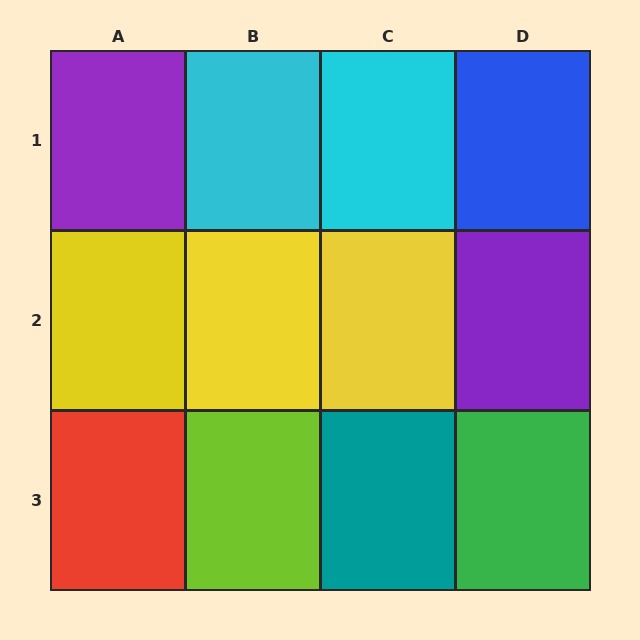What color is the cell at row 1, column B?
Cyan.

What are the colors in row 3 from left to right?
Red, lime, teal, green.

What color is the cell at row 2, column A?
Yellow.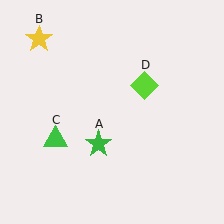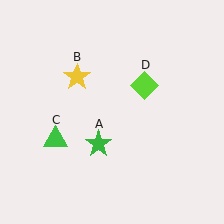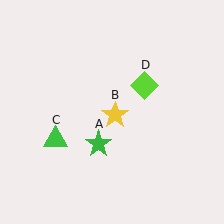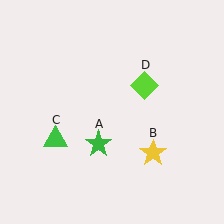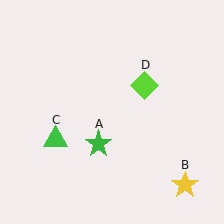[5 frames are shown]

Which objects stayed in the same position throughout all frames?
Green star (object A) and green triangle (object C) and lime diamond (object D) remained stationary.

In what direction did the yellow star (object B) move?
The yellow star (object B) moved down and to the right.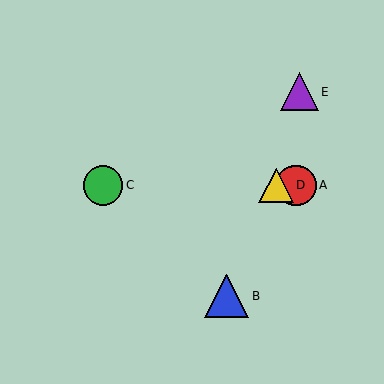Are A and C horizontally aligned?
Yes, both are at y≈185.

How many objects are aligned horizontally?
3 objects (A, C, D) are aligned horizontally.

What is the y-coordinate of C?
Object C is at y≈185.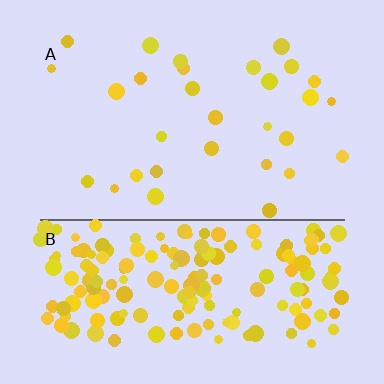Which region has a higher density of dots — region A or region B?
B (the bottom).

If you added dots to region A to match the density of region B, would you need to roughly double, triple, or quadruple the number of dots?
Approximately quadruple.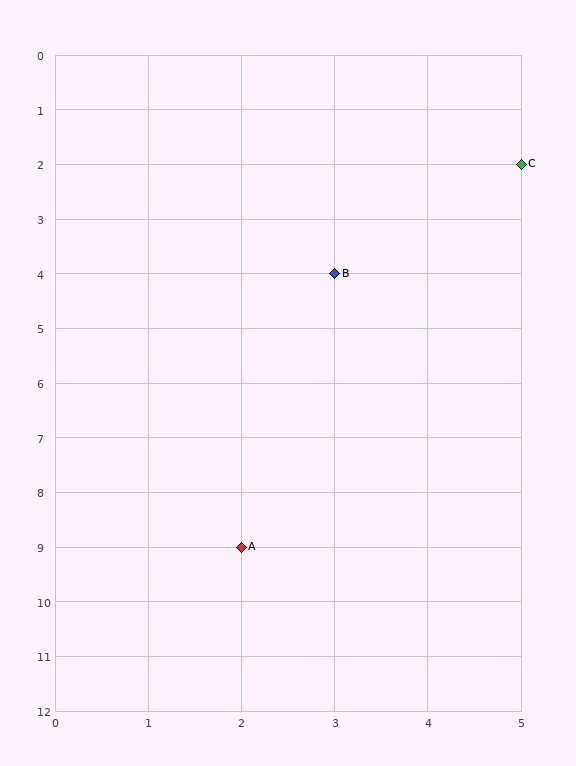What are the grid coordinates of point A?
Point A is at grid coordinates (2, 9).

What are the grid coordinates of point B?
Point B is at grid coordinates (3, 4).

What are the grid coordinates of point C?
Point C is at grid coordinates (5, 2).